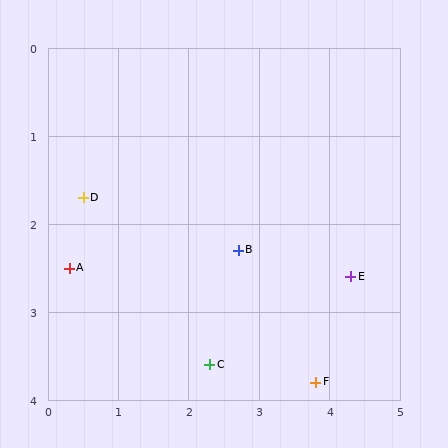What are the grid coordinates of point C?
Point C is at approximately (2.3, 3.6).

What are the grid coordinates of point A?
Point A is at approximately (0.3, 2.5).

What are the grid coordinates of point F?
Point F is at approximately (3.8, 3.8).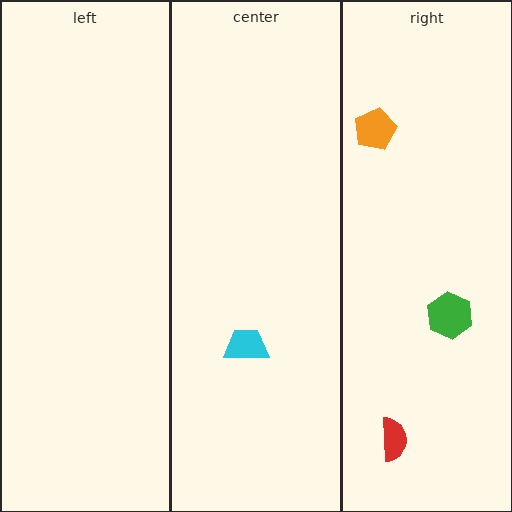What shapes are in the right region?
The orange pentagon, the green hexagon, the red semicircle.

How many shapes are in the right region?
3.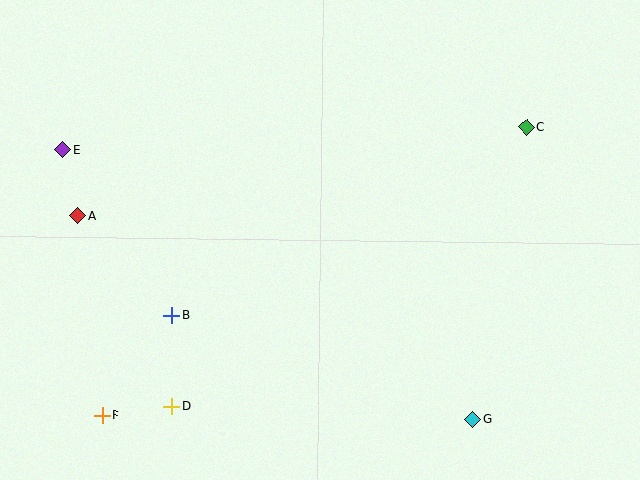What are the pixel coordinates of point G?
Point G is at (472, 419).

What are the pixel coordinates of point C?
Point C is at (527, 127).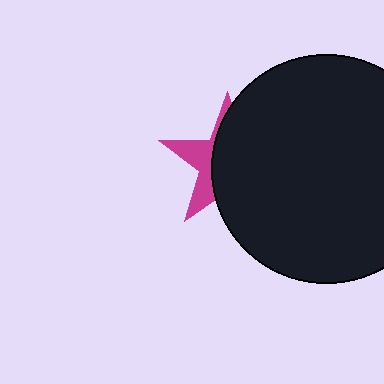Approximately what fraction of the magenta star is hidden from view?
Roughly 66% of the magenta star is hidden behind the black circle.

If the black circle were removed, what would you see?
You would see the complete magenta star.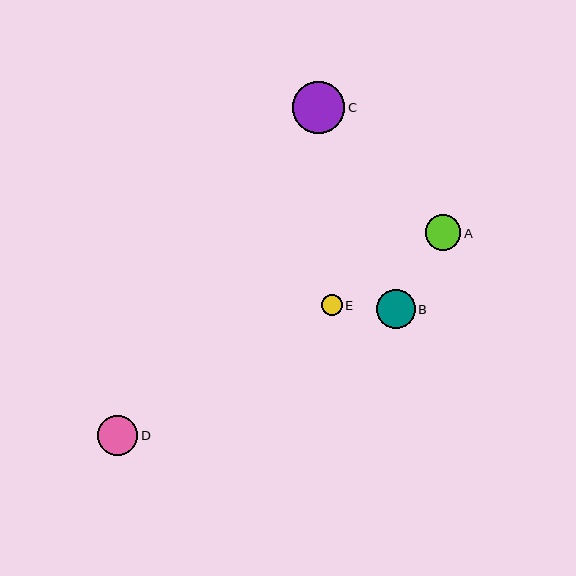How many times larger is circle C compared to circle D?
Circle C is approximately 1.3 times the size of circle D.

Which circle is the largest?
Circle C is the largest with a size of approximately 52 pixels.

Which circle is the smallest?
Circle E is the smallest with a size of approximately 21 pixels.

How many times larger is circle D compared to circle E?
Circle D is approximately 1.9 times the size of circle E.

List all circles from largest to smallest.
From largest to smallest: C, D, B, A, E.